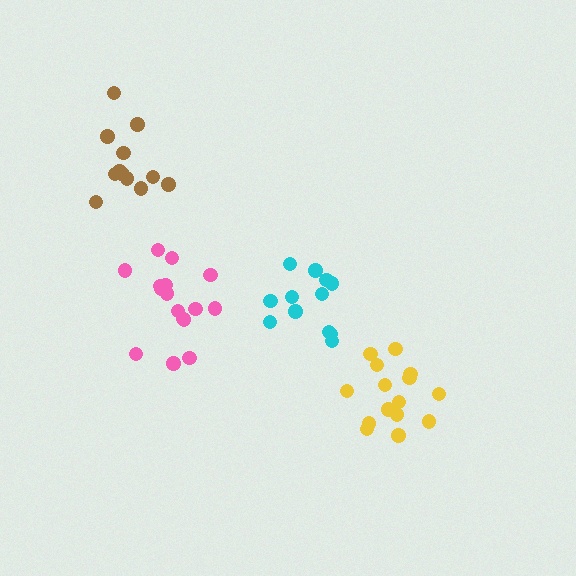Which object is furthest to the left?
The brown cluster is leftmost.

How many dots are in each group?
Group 1: 12 dots, Group 2: 15 dots, Group 3: 12 dots, Group 4: 16 dots (55 total).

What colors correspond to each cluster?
The clusters are colored: brown, yellow, cyan, pink.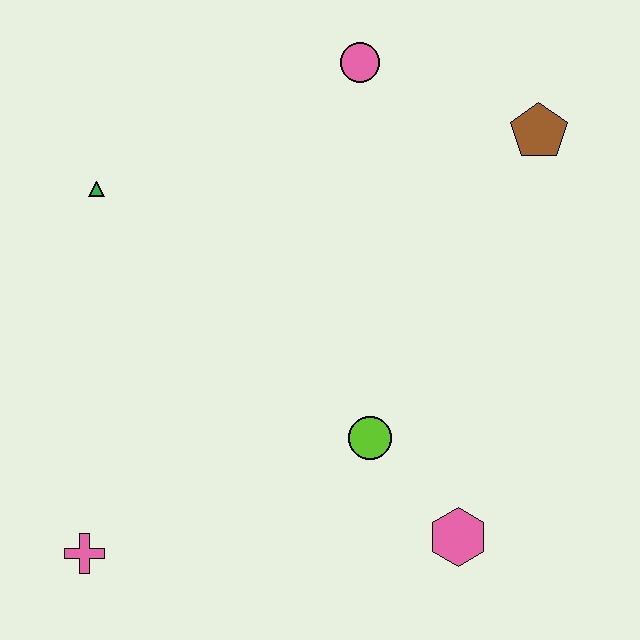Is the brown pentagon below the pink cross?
No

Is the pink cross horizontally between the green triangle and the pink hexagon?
No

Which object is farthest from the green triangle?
The pink hexagon is farthest from the green triangle.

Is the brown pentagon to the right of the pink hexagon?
Yes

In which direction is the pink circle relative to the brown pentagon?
The pink circle is to the left of the brown pentagon.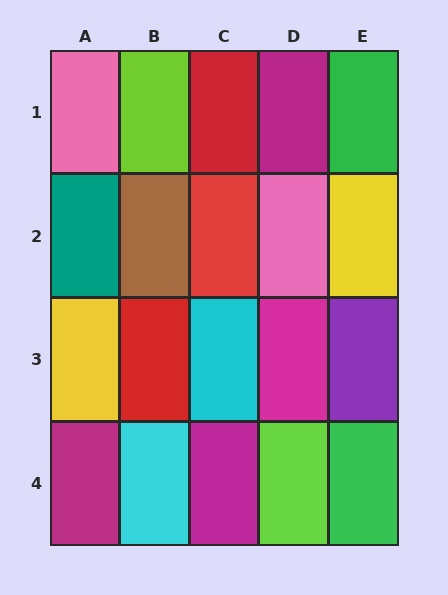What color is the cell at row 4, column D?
Lime.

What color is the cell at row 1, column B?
Lime.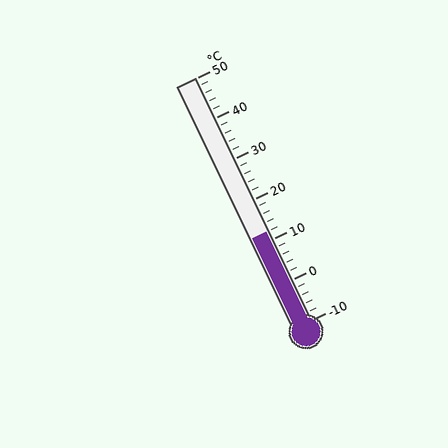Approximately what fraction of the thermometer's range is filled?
The thermometer is filled to approximately 35% of its range.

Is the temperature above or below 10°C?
The temperature is above 10°C.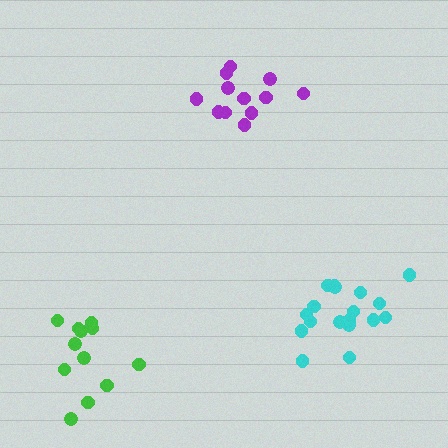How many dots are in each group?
Group 1: 18 dots, Group 2: 12 dots, Group 3: 12 dots (42 total).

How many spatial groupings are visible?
There are 3 spatial groupings.